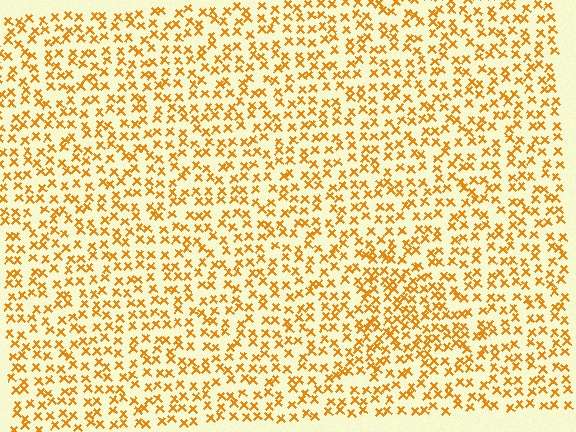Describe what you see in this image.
The image contains small orange elements arranged at two different densities. A triangle-shaped region is visible where the elements are more densely packed than the surrounding area.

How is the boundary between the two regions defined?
The boundary is defined by a change in element density (approximately 1.6x ratio). All elements are the same color, size, and shape.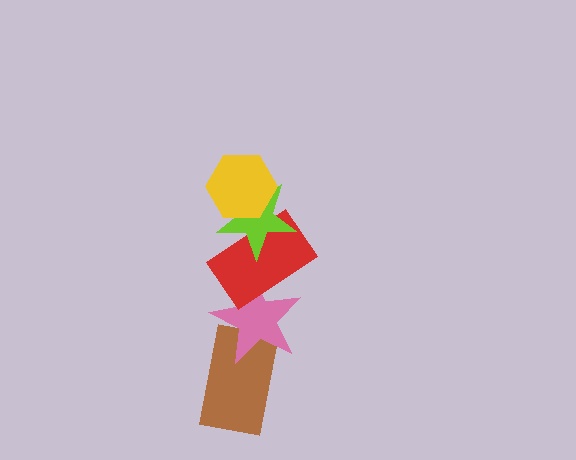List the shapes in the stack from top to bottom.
From top to bottom: the yellow hexagon, the lime star, the red rectangle, the pink star, the brown rectangle.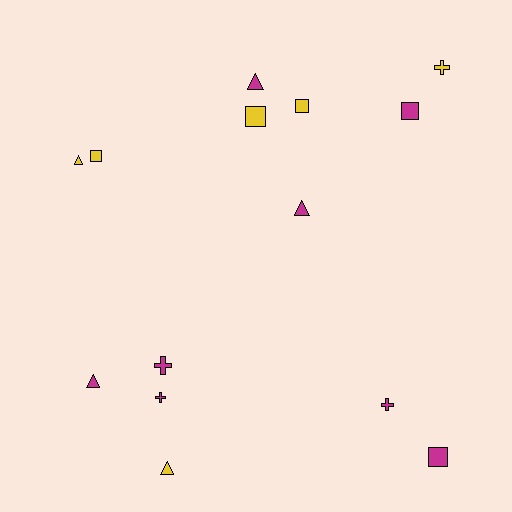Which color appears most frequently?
Magenta, with 8 objects.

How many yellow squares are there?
There are 3 yellow squares.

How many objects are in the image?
There are 14 objects.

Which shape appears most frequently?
Square, with 5 objects.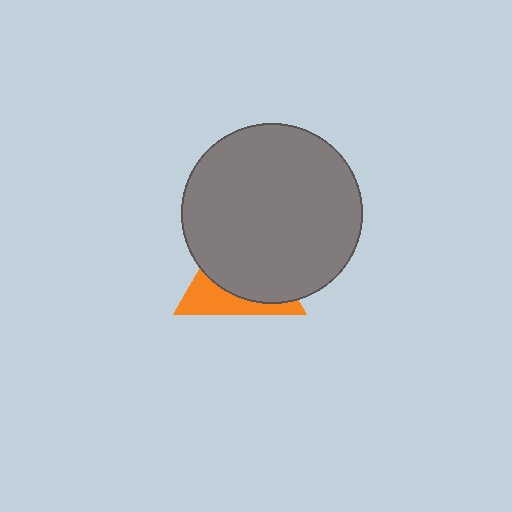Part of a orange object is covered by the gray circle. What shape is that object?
It is a triangle.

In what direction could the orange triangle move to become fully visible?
The orange triangle could move down. That would shift it out from behind the gray circle entirely.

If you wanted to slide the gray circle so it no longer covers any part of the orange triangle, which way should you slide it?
Slide it up — that is the most direct way to separate the two shapes.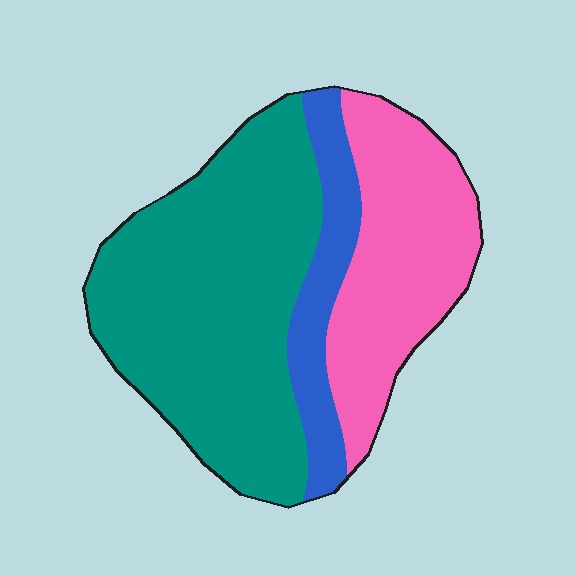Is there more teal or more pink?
Teal.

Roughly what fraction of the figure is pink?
Pink covers about 30% of the figure.